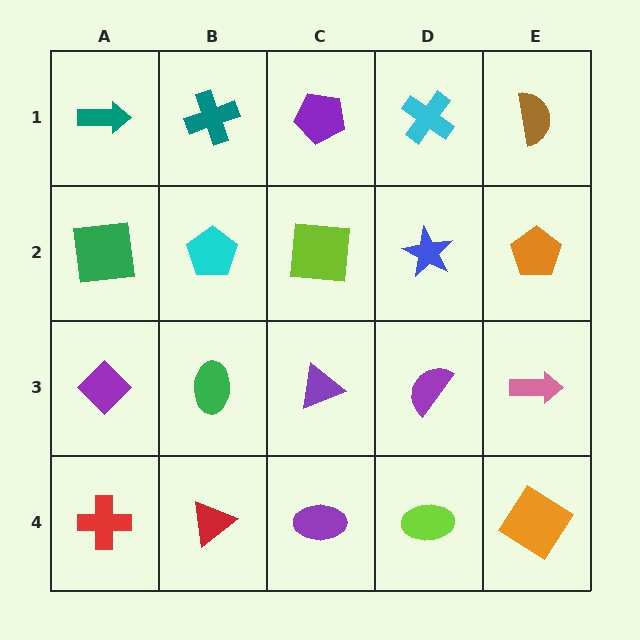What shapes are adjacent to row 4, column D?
A purple semicircle (row 3, column D), a purple ellipse (row 4, column C), an orange diamond (row 4, column E).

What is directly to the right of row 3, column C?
A purple semicircle.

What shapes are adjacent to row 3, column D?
A blue star (row 2, column D), a lime ellipse (row 4, column D), a purple triangle (row 3, column C), a pink arrow (row 3, column E).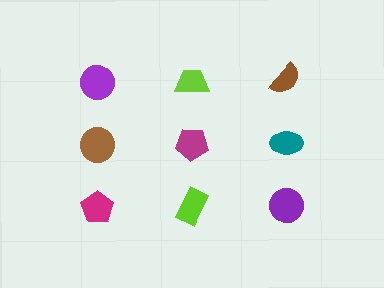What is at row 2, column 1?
A brown circle.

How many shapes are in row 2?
3 shapes.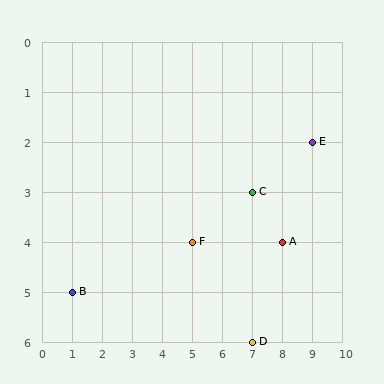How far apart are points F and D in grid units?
Points F and D are 2 columns and 2 rows apart (about 2.8 grid units diagonally).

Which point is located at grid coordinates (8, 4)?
Point A is at (8, 4).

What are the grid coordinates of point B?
Point B is at grid coordinates (1, 5).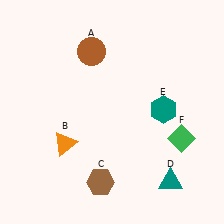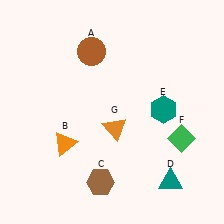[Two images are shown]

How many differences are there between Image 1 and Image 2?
There is 1 difference between the two images.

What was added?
An orange triangle (G) was added in Image 2.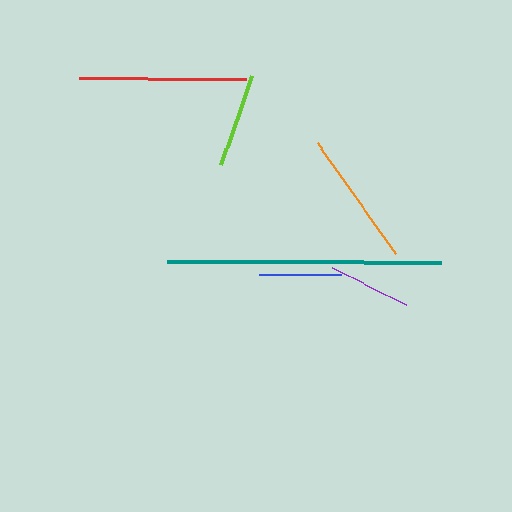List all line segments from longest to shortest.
From longest to shortest: teal, red, orange, lime, purple, blue.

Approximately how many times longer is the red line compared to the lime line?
The red line is approximately 1.8 times the length of the lime line.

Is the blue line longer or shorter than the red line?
The red line is longer than the blue line.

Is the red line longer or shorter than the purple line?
The red line is longer than the purple line.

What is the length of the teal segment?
The teal segment is approximately 274 pixels long.